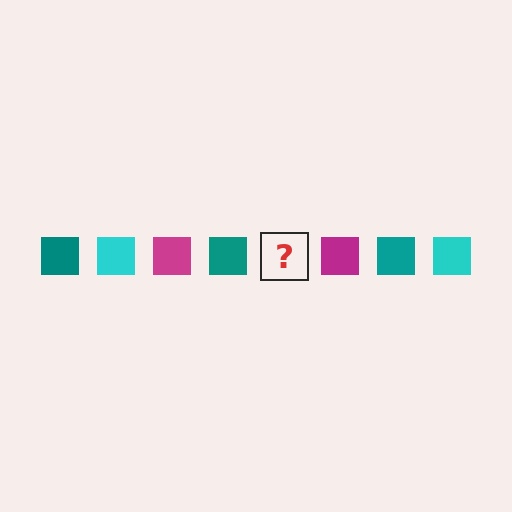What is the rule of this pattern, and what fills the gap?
The rule is that the pattern cycles through teal, cyan, magenta squares. The gap should be filled with a cyan square.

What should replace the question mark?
The question mark should be replaced with a cyan square.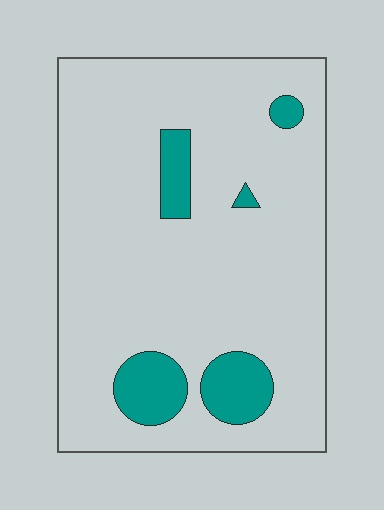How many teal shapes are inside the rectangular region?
5.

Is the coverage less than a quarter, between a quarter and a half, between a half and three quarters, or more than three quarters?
Less than a quarter.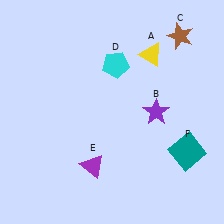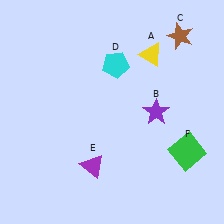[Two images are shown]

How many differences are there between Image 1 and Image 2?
There is 1 difference between the two images.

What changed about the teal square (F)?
In Image 1, F is teal. In Image 2, it changed to green.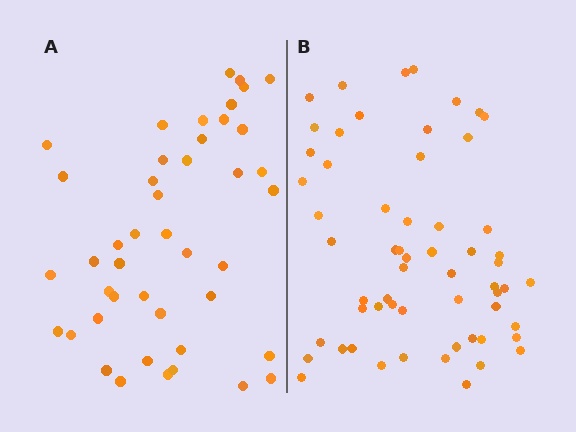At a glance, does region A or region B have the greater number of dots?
Region B (the right region) has more dots.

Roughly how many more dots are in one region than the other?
Region B has approximately 15 more dots than region A.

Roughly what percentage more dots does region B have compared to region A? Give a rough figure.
About 35% more.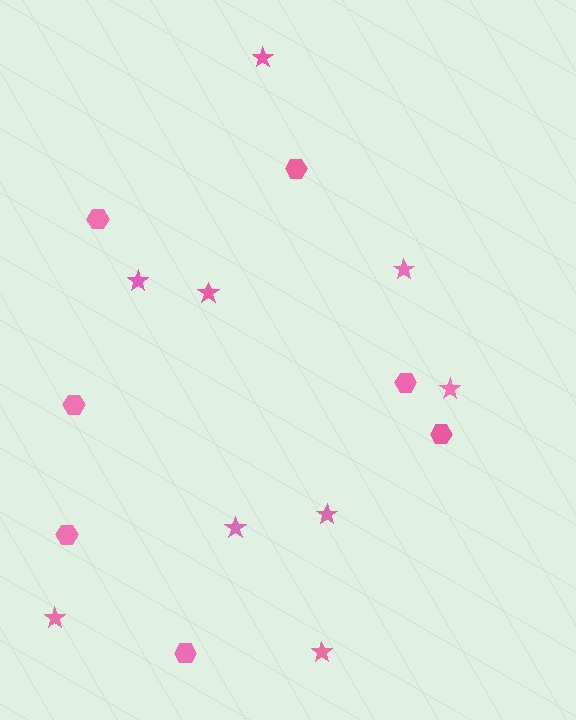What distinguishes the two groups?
There are 2 groups: one group of stars (9) and one group of hexagons (7).